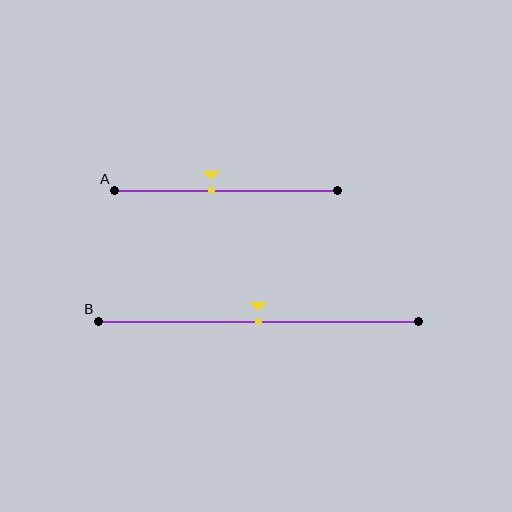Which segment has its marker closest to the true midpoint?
Segment B has its marker closest to the true midpoint.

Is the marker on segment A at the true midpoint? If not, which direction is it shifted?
No, the marker on segment A is shifted to the left by about 6% of the segment length.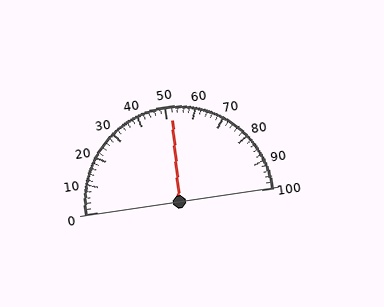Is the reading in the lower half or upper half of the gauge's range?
The reading is in the upper half of the range (0 to 100).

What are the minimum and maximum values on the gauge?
The gauge ranges from 0 to 100.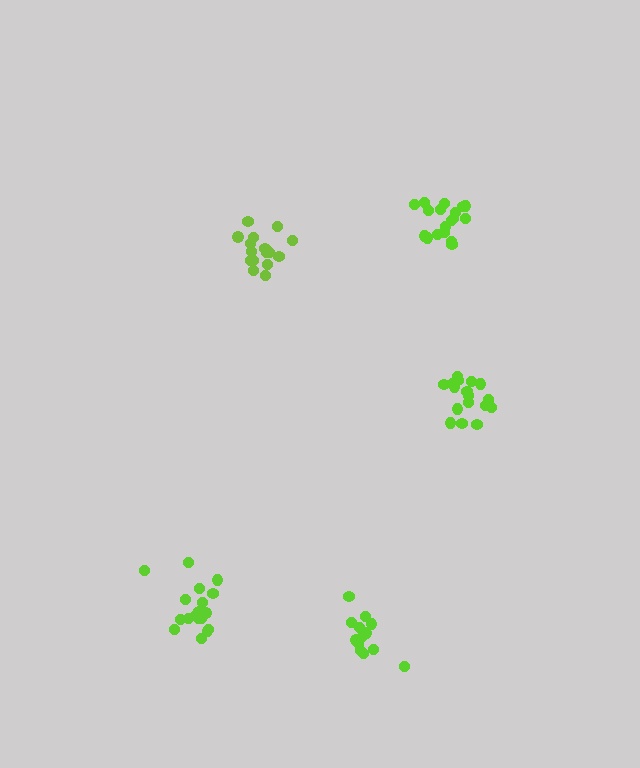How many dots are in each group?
Group 1: 17 dots, Group 2: 13 dots, Group 3: 16 dots, Group 4: 18 dots, Group 5: 18 dots (82 total).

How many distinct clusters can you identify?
There are 5 distinct clusters.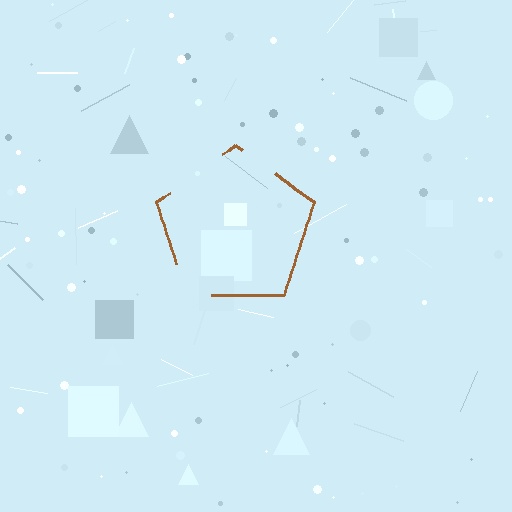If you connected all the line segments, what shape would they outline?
They would outline a pentagon.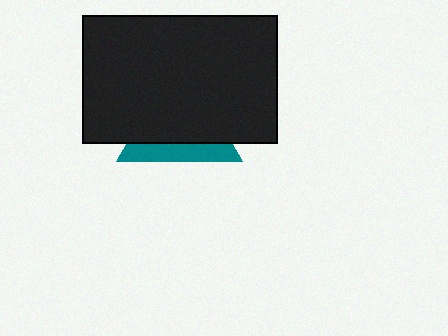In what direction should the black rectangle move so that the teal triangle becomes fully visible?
The black rectangle should move up. That is the shortest direction to clear the overlap and leave the teal triangle fully visible.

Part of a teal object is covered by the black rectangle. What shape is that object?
It is a triangle.